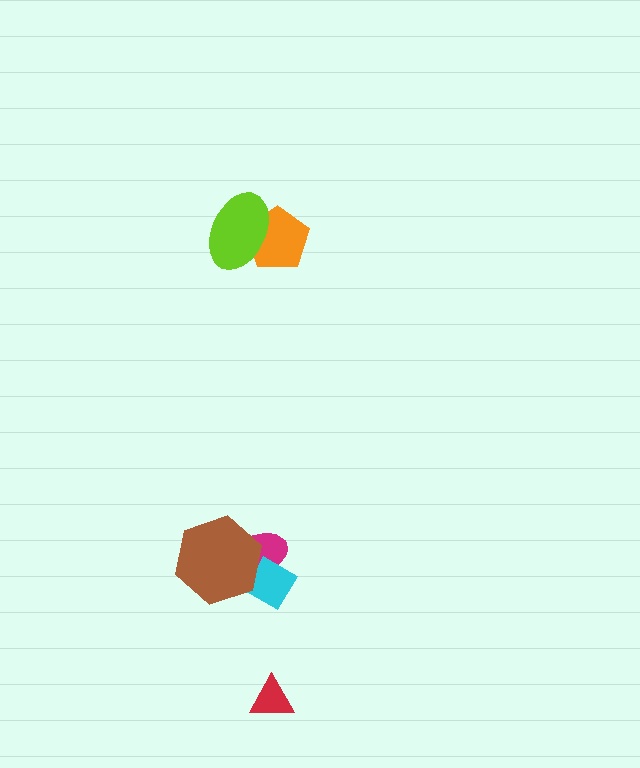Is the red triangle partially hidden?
No, no other shape covers it.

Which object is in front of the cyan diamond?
The brown hexagon is in front of the cyan diamond.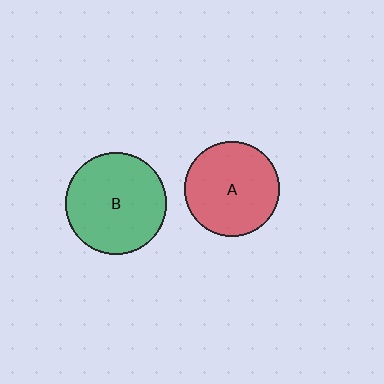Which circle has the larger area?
Circle B (green).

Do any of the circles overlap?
No, none of the circles overlap.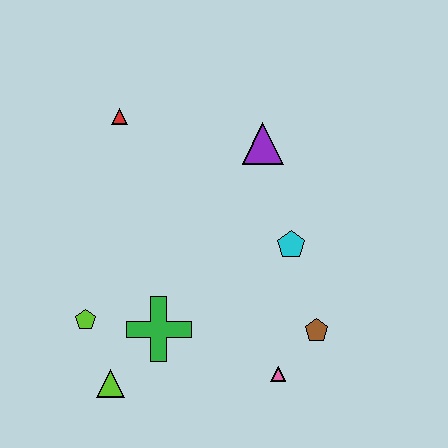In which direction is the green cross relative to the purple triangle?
The green cross is below the purple triangle.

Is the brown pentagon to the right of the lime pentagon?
Yes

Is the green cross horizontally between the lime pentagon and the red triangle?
No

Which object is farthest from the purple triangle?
The lime triangle is farthest from the purple triangle.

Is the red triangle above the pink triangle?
Yes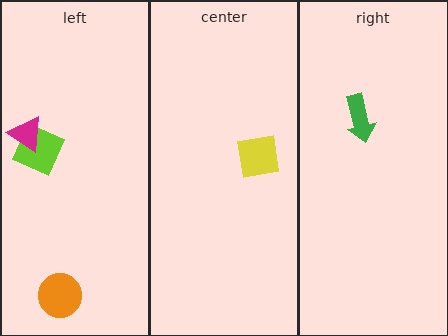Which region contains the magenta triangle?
The left region.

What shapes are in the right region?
The green arrow.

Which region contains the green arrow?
The right region.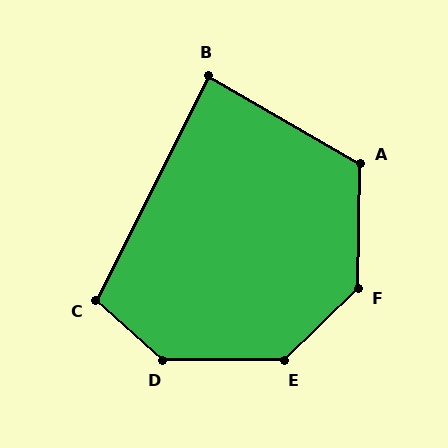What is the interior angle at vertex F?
Approximately 135 degrees (obtuse).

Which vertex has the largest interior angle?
D, at approximately 138 degrees.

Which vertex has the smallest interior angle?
B, at approximately 87 degrees.